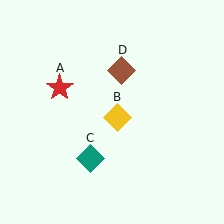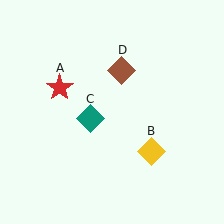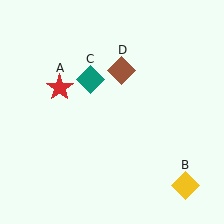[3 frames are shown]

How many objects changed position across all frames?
2 objects changed position: yellow diamond (object B), teal diamond (object C).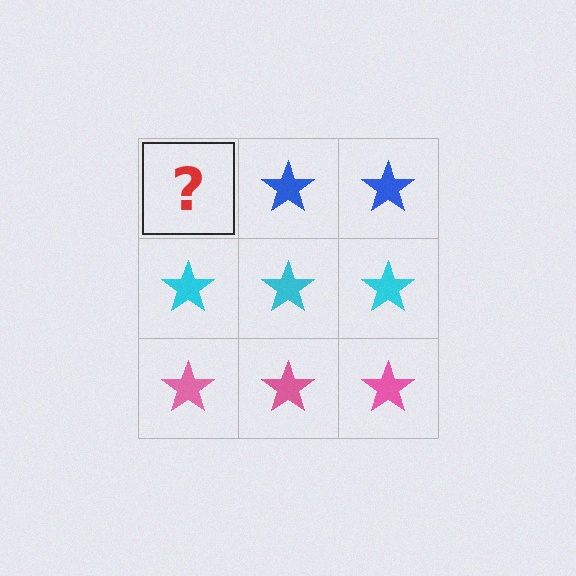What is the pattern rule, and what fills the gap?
The rule is that each row has a consistent color. The gap should be filled with a blue star.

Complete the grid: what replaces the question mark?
The question mark should be replaced with a blue star.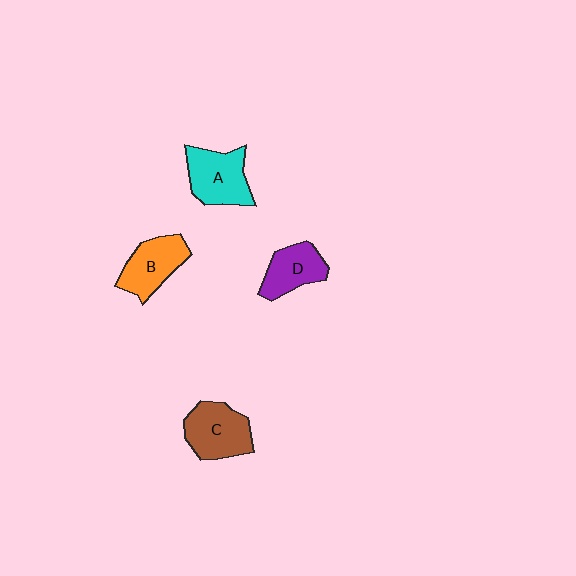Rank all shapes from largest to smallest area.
From largest to smallest: A (cyan), C (brown), B (orange), D (purple).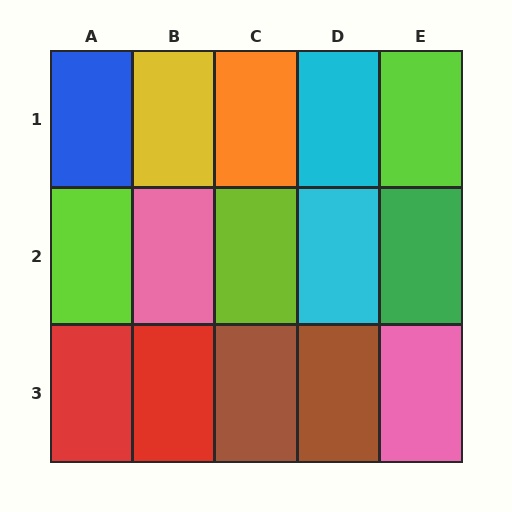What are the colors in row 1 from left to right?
Blue, yellow, orange, cyan, lime.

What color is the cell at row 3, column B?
Red.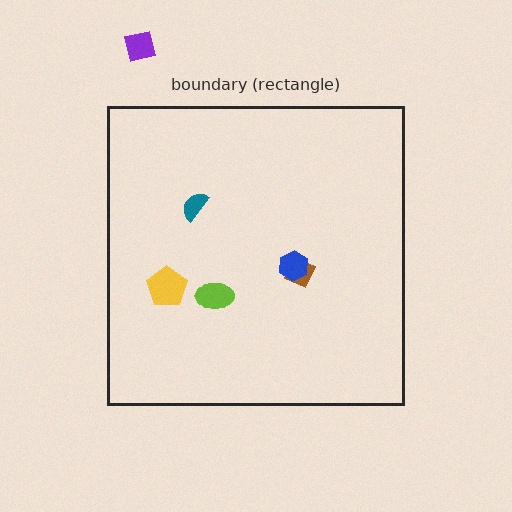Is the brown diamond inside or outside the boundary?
Inside.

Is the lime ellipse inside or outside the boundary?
Inside.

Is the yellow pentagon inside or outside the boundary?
Inside.